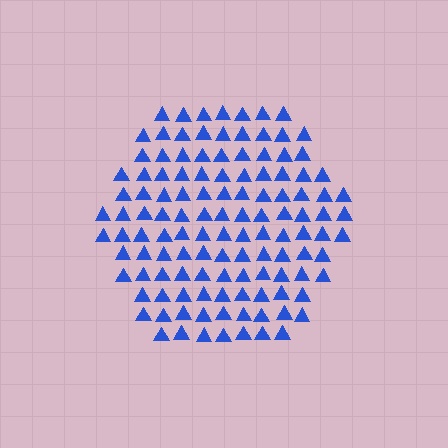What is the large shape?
The large shape is a hexagon.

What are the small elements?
The small elements are triangles.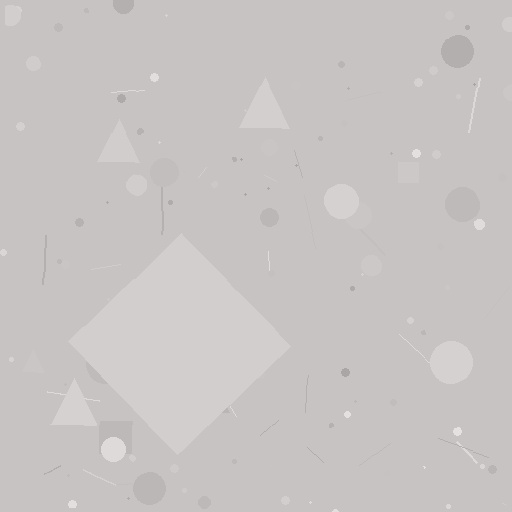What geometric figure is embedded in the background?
A diamond is embedded in the background.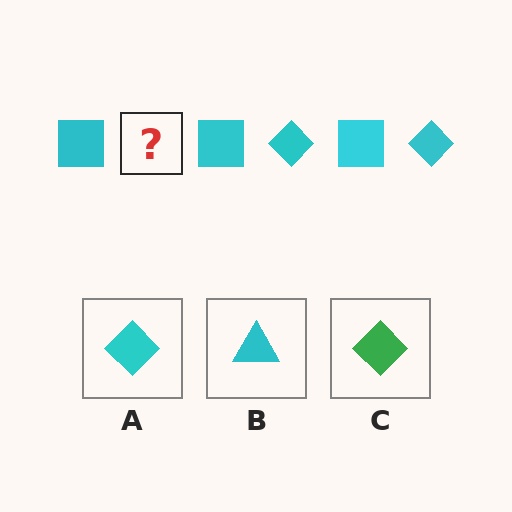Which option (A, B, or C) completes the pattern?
A.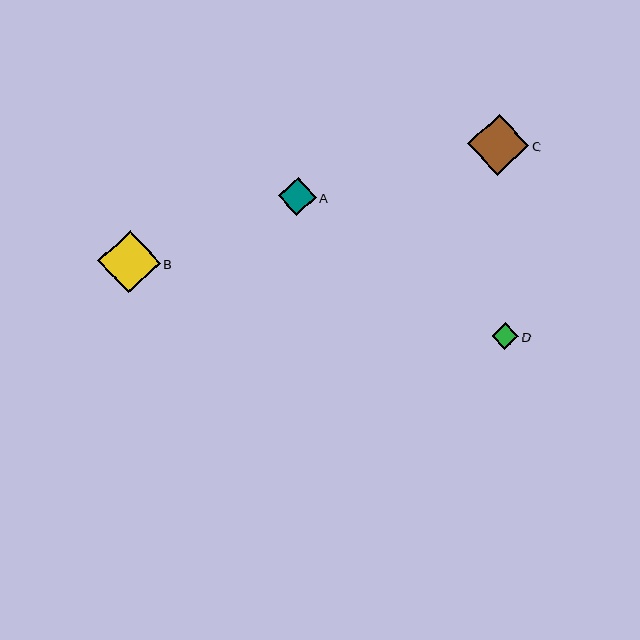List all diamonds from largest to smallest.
From largest to smallest: B, C, A, D.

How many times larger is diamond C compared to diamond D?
Diamond C is approximately 2.3 times the size of diamond D.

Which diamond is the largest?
Diamond B is the largest with a size of approximately 62 pixels.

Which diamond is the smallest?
Diamond D is the smallest with a size of approximately 26 pixels.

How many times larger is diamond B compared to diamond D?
Diamond B is approximately 2.4 times the size of diamond D.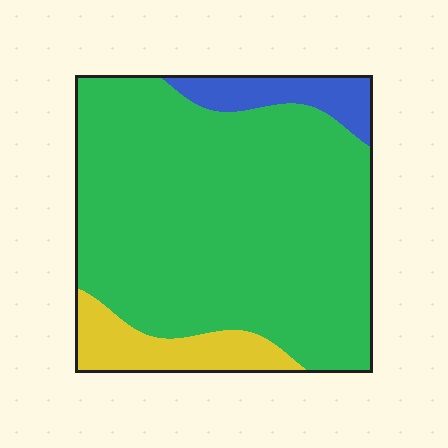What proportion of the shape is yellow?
Yellow takes up about one tenth (1/10) of the shape.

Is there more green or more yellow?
Green.